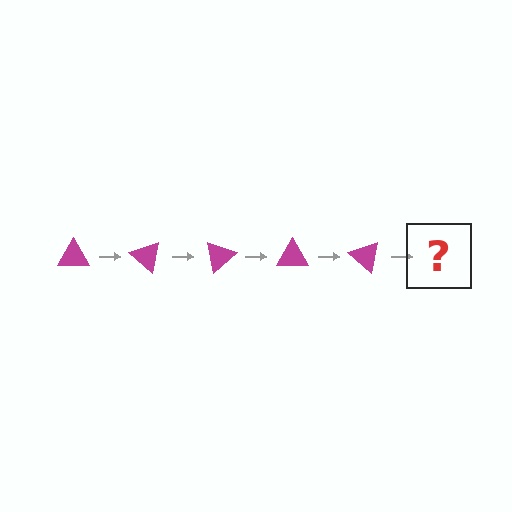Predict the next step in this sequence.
The next step is a magenta triangle rotated 200 degrees.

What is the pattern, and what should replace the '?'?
The pattern is that the triangle rotates 40 degrees each step. The '?' should be a magenta triangle rotated 200 degrees.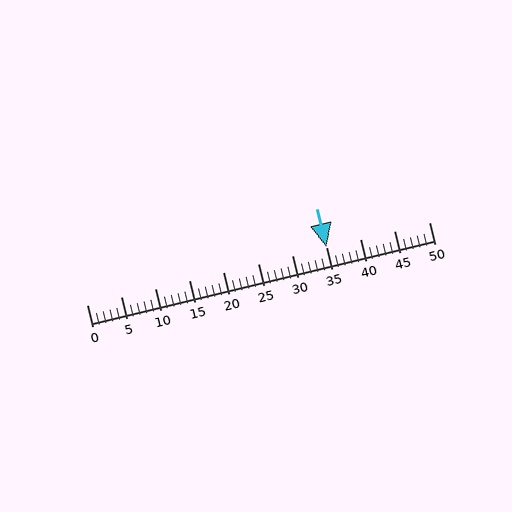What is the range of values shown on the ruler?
The ruler shows values from 0 to 50.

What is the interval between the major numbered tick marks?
The major tick marks are spaced 5 units apart.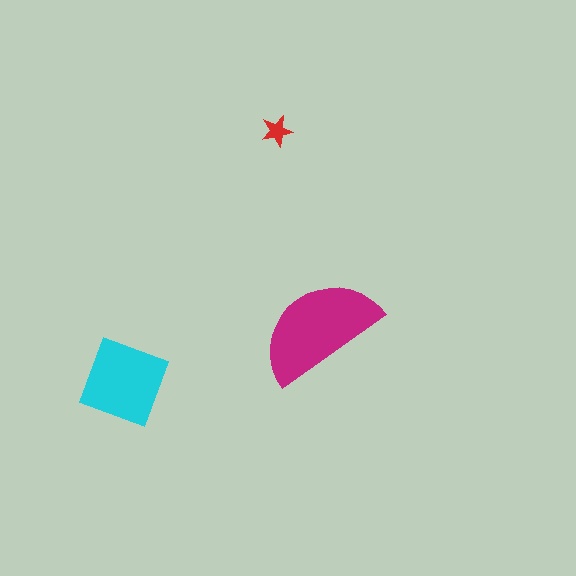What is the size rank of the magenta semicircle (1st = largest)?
1st.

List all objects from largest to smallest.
The magenta semicircle, the cyan diamond, the red star.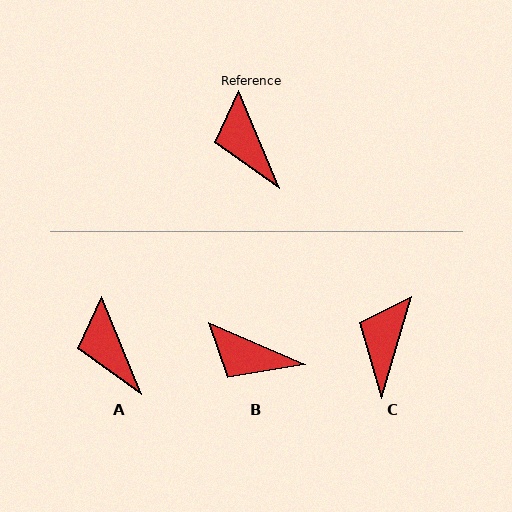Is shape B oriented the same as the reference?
No, it is off by about 44 degrees.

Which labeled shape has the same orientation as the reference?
A.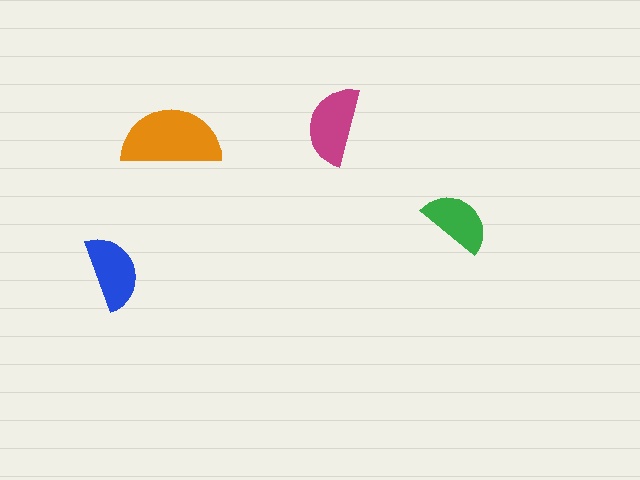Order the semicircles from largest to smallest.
the orange one, the magenta one, the blue one, the green one.